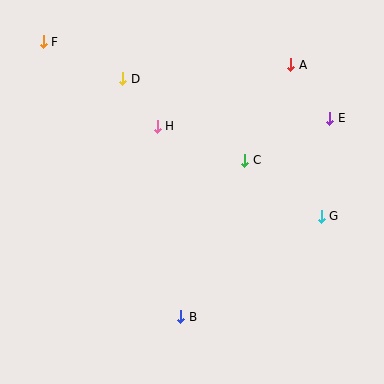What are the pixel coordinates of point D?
Point D is at (123, 79).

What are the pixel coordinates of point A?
Point A is at (291, 65).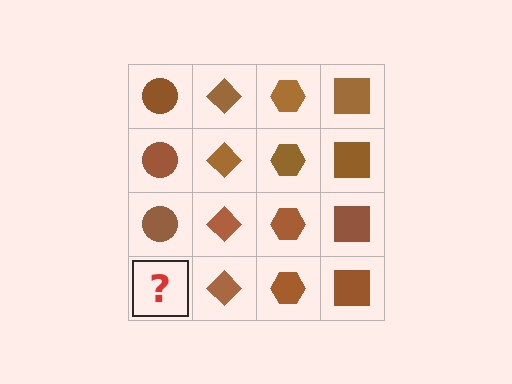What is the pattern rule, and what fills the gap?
The rule is that each column has a consistent shape. The gap should be filled with a brown circle.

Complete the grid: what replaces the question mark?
The question mark should be replaced with a brown circle.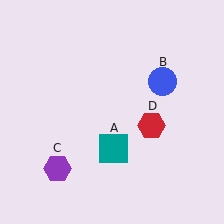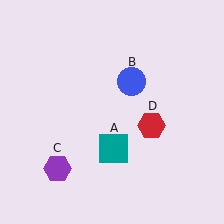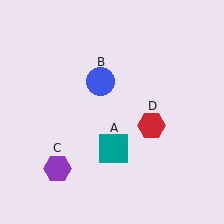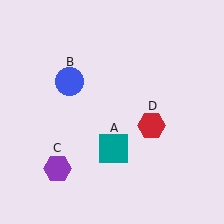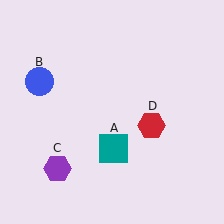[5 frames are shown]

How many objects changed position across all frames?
1 object changed position: blue circle (object B).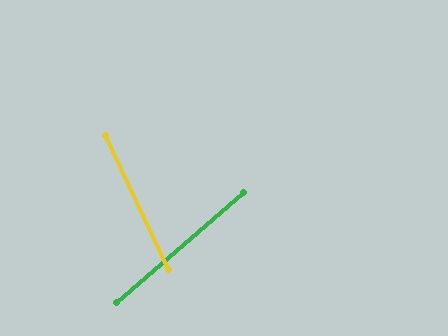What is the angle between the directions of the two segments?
Approximately 74 degrees.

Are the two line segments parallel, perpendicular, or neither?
Neither parallel nor perpendicular — they differ by about 74°.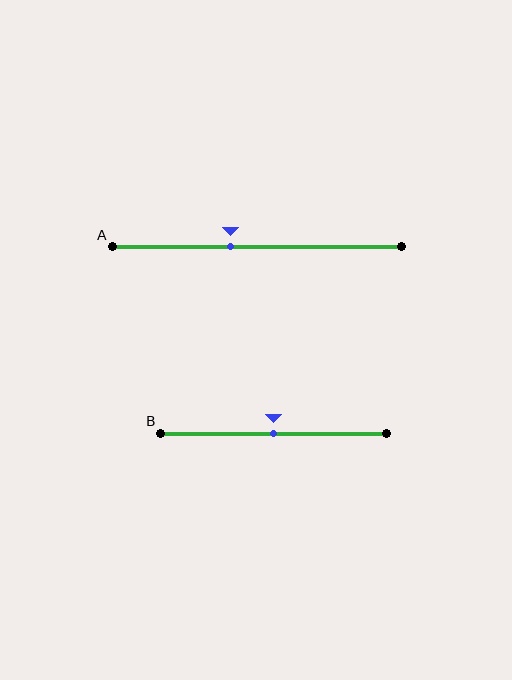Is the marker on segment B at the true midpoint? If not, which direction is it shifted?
Yes, the marker on segment B is at the true midpoint.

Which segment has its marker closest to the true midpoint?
Segment B has its marker closest to the true midpoint.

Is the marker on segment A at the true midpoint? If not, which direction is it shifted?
No, the marker on segment A is shifted to the left by about 9% of the segment length.